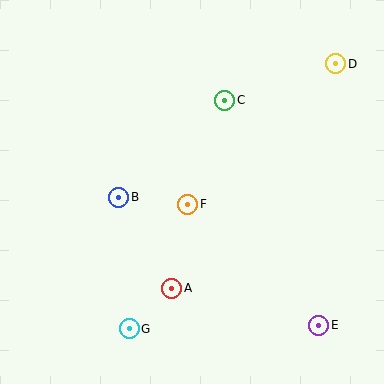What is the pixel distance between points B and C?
The distance between B and C is 143 pixels.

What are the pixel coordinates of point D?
Point D is at (336, 64).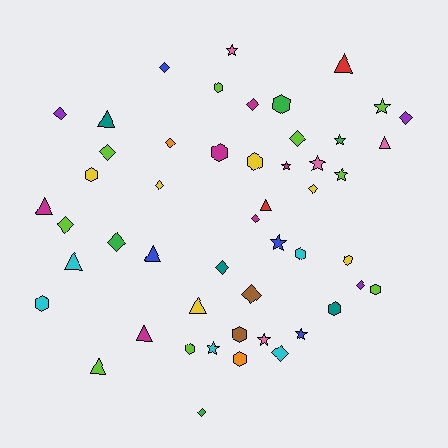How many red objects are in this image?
There are 2 red objects.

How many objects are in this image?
There are 50 objects.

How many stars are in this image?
There are 10 stars.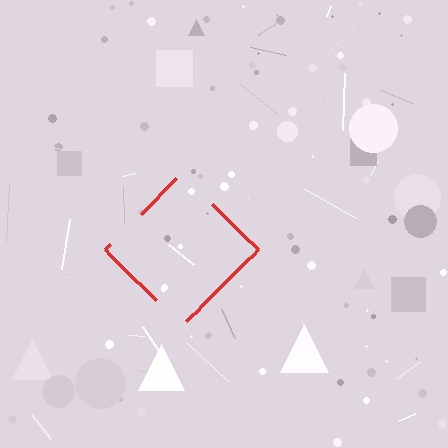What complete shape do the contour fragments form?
The contour fragments form a diamond.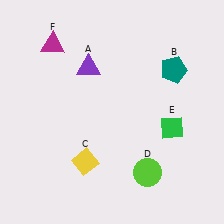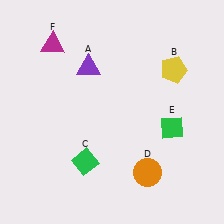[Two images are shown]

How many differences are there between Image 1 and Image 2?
There are 3 differences between the two images.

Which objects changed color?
B changed from teal to yellow. C changed from yellow to green. D changed from lime to orange.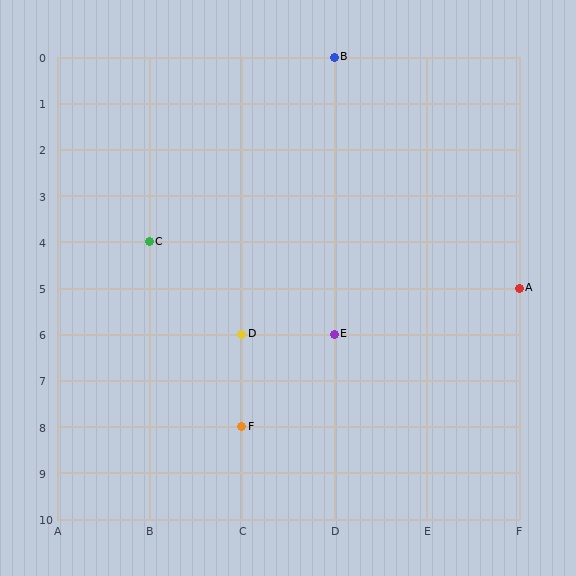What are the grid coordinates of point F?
Point F is at grid coordinates (C, 8).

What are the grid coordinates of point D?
Point D is at grid coordinates (C, 6).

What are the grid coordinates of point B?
Point B is at grid coordinates (D, 0).